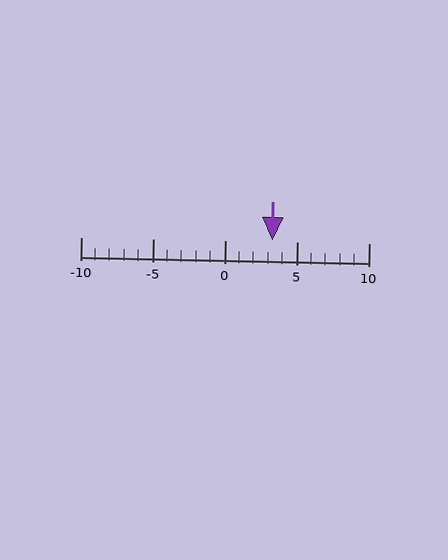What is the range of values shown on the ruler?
The ruler shows values from -10 to 10.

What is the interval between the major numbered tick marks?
The major tick marks are spaced 5 units apart.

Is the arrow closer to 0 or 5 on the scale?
The arrow is closer to 5.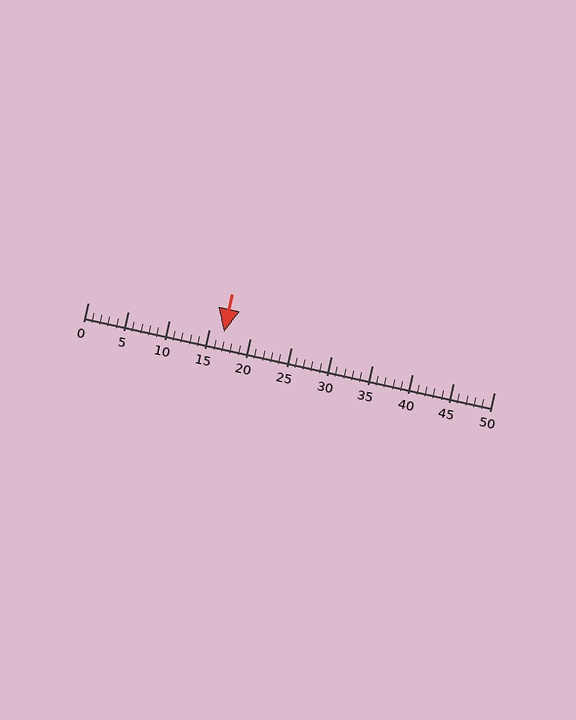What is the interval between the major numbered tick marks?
The major tick marks are spaced 5 units apart.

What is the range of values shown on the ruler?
The ruler shows values from 0 to 50.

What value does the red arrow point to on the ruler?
The red arrow points to approximately 17.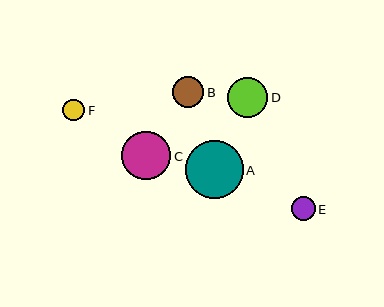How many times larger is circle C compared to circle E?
Circle C is approximately 2.0 times the size of circle E.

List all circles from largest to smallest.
From largest to smallest: A, C, D, B, E, F.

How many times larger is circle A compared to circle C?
Circle A is approximately 1.2 times the size of circle C.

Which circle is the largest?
Circle A is the largest with a size of approximately 58 pixels.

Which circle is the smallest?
Circle F is the smallest with a size of approximately 22 pixels.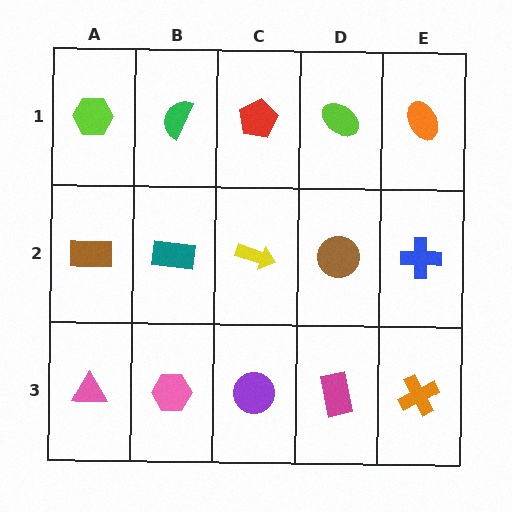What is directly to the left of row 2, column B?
A brown rectangle.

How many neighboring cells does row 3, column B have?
3.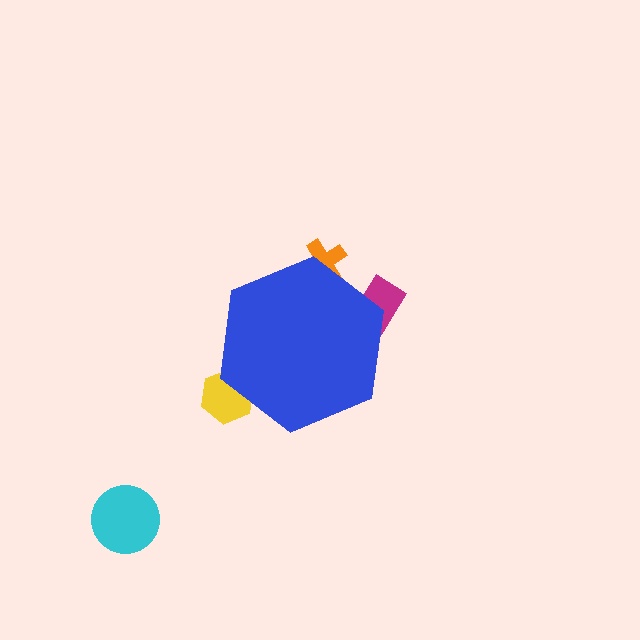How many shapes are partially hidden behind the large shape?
3 shapes are partially hidden.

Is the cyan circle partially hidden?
No, the cyan circle is fully visible.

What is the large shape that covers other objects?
A blue hexagon.